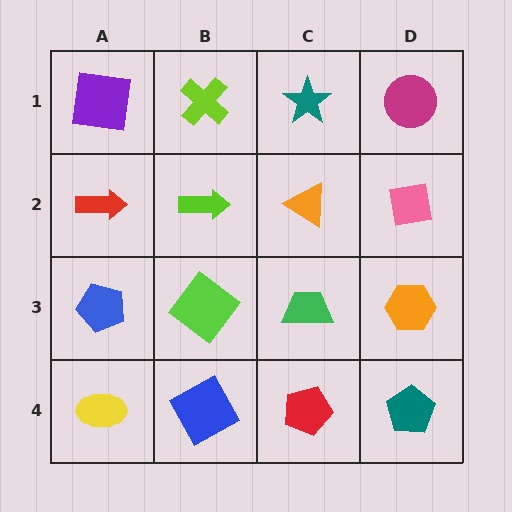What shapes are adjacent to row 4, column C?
A green trapezoid (row 3, column C), a blue square (row 4, column B), a teal pentagon (row 4, column D).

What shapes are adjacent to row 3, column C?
An orange triangle (row 2, column C), a red pentagon (row 4, column C), a lime diamond (row 3, column B), an orange hexagon (row 3, column D).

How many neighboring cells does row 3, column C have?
4.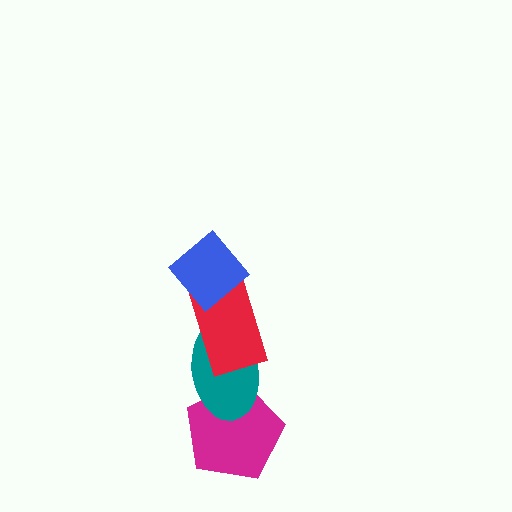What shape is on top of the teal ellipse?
The red rectangle is on top of the teal ellipse.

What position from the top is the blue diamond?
The blue diamond is 1st from the top.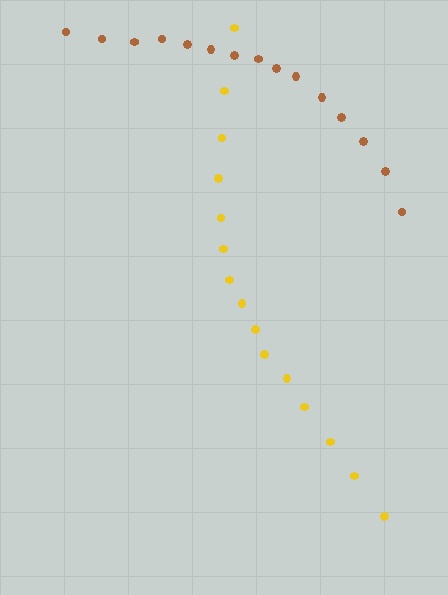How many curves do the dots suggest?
There are 2 distinct paths.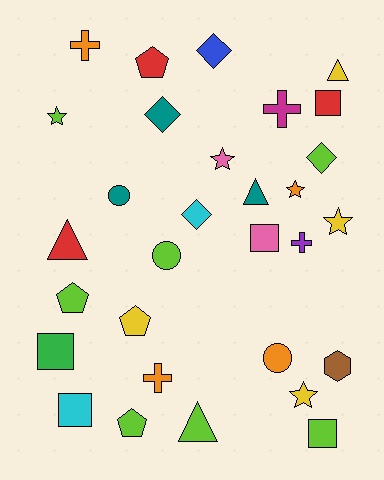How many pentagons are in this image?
There are 4 pentagons.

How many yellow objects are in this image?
There are 4 yellow objects.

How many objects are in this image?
There are 30 objects.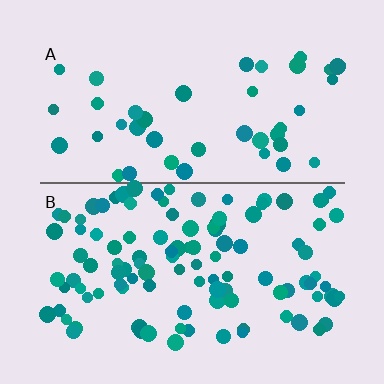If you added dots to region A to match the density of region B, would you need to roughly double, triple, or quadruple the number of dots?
Approximately triple.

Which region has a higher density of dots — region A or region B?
B (the bottom).